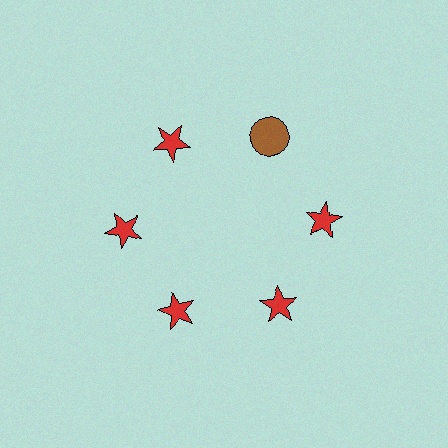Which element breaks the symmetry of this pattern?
The brown circle at roughly the 1 o'clock position breaks the symmetry. All other shapes are red stars.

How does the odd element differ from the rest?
It differs in both color (brown instead of red) and shape (circle instead of star).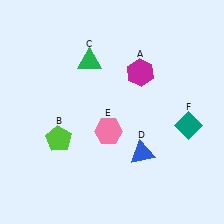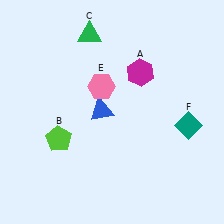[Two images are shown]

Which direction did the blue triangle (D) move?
The blue triangle (D) moved up.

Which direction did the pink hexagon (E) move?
The pink hexagon (E) moved up.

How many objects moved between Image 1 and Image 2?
3 objects moved between the two images.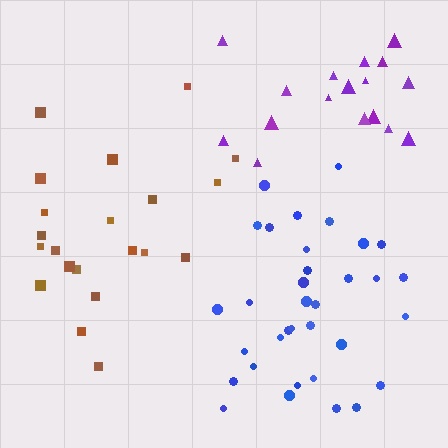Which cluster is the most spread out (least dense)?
Purple.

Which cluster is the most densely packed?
Blue.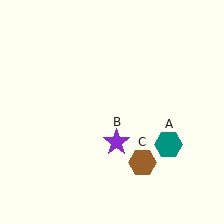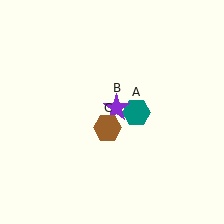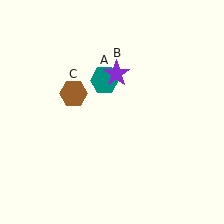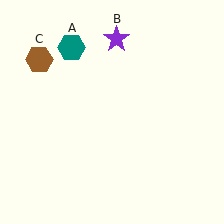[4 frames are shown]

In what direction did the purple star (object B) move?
The purple star (object B) moved up.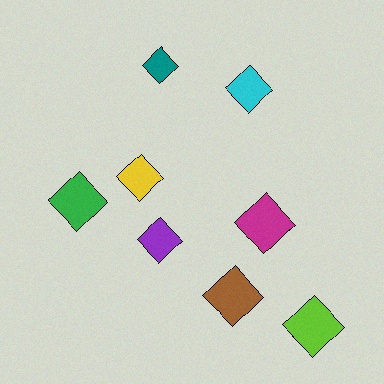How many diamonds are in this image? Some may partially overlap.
There are 8 diamonds.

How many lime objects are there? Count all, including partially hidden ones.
There is 1 lime object.